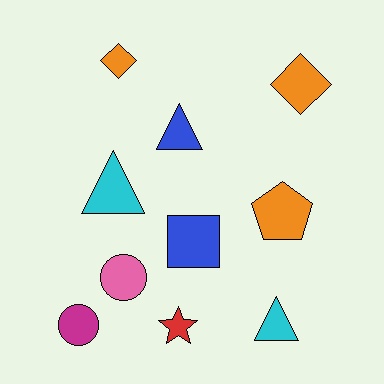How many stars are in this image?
There is 1 star.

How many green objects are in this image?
There are no green objects.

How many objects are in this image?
There are 10 objects.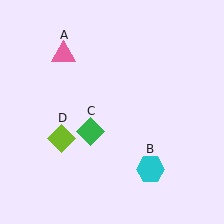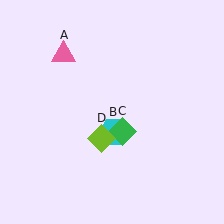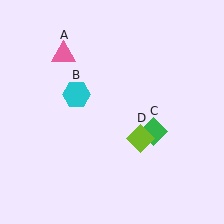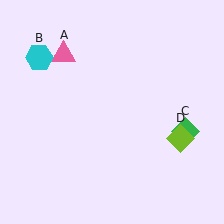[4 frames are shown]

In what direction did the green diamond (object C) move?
The green diamond (object C) moved right.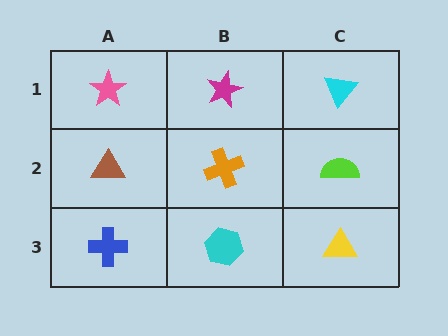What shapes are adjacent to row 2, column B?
A magenta star (row 1, column B), a cyan hexagon (row 3, column B), a brown triangle (row 2, column A), a lime semicircle (row 2, column C).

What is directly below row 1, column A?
A brown triangle.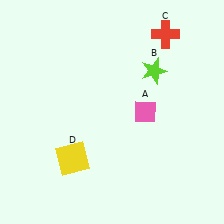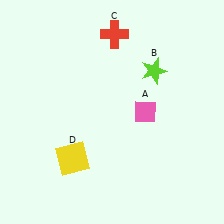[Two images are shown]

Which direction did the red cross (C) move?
The red cross (C) moved left.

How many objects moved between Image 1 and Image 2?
1 object moved between the two images.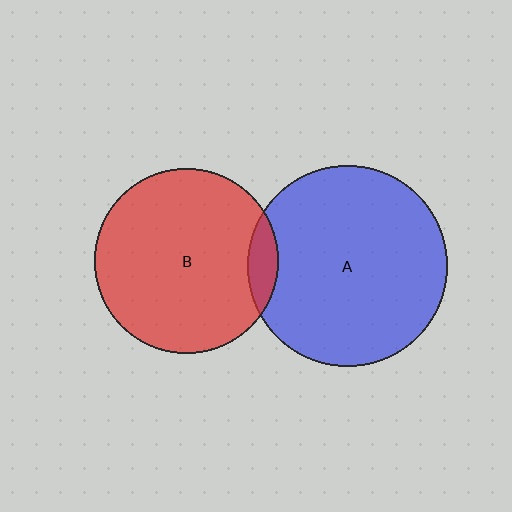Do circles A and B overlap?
Yes.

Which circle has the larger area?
Circle A (blue).